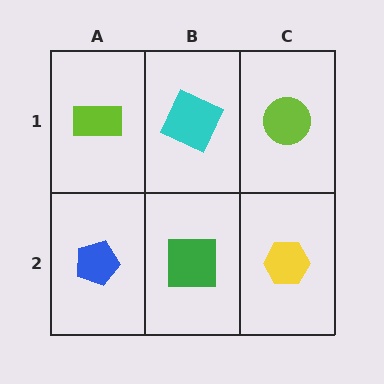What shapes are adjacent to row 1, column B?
A green square (row 2, column B), a lime rectangle (row 1, column A), a lime circle (row 1, column C).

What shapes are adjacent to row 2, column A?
A lime rectangle (row 1, column A), a green square (row 2, column B).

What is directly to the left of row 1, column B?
A lime rectangle.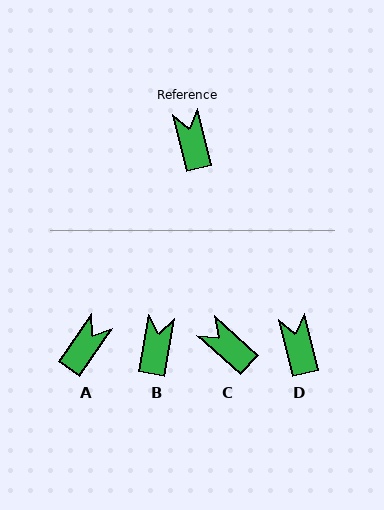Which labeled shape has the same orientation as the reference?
D.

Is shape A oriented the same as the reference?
No, it is off by about 48 degrees.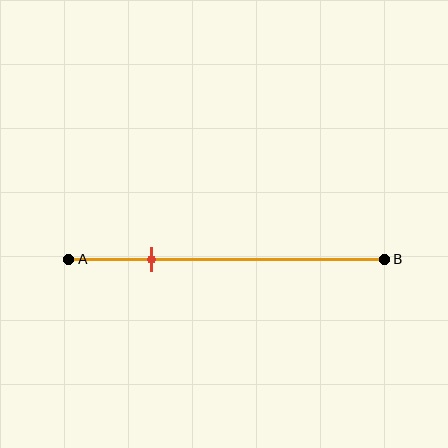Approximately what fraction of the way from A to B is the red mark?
The red mark is approximately 25% of the way from A to B.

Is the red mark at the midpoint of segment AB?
No, the mark is at about 25% from A, not at the 50% midpoint.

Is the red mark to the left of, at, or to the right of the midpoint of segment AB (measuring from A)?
The red mark is to the left of the midpoint of segment AB.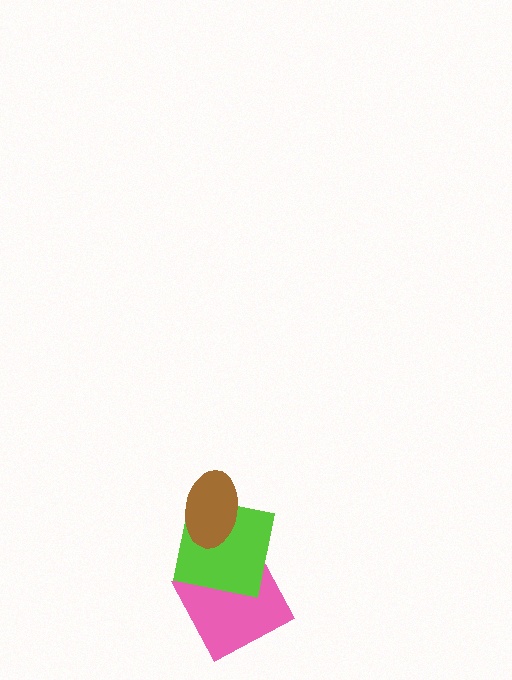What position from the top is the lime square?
The lime square is 2nd from the top.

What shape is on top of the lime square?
The brown ellipse is on top of the lime square.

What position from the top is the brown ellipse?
The brown ellipse is 1st from the top.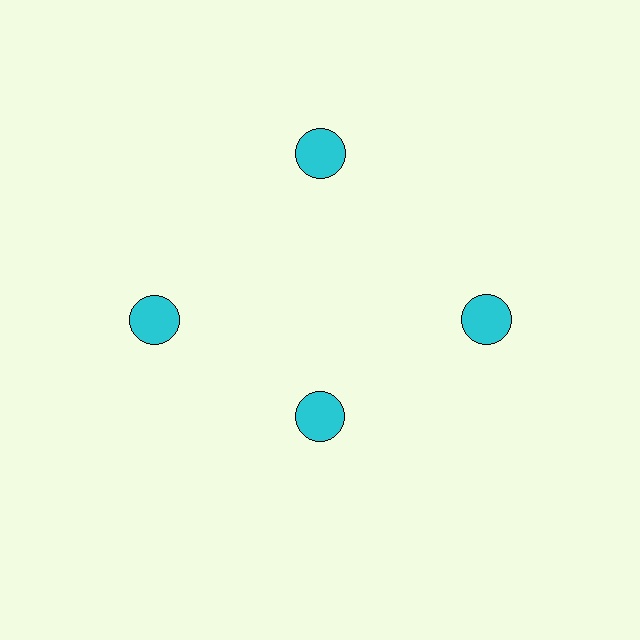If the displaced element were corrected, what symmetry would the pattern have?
It would have 4-fold rotational symmetry — the pattern would map onto itself every 90 degrees.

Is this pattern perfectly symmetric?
No. The 4 cyan circles are arranged in a ring, but one element near the 6 o'clock position is pulled inward toward the center, breaking the 4-fold rotational symmetry.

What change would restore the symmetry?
The symmetry would be restored by moving it outward, back onto the ring so that all 4 circles sit at equal angles and equal distance from the center.